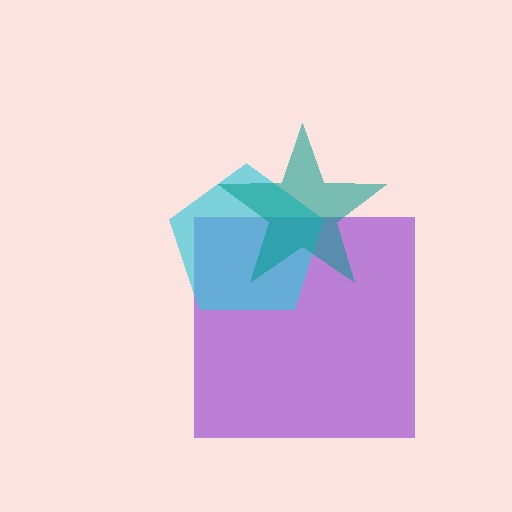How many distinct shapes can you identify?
There are 3 distinct shapes: a purple square, a cyan pentagon, a teal star.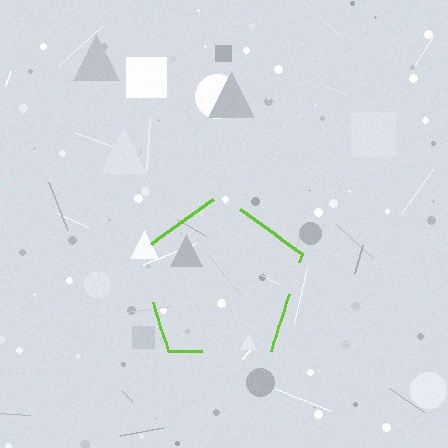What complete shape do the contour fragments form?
The contour fragments form a pentagon.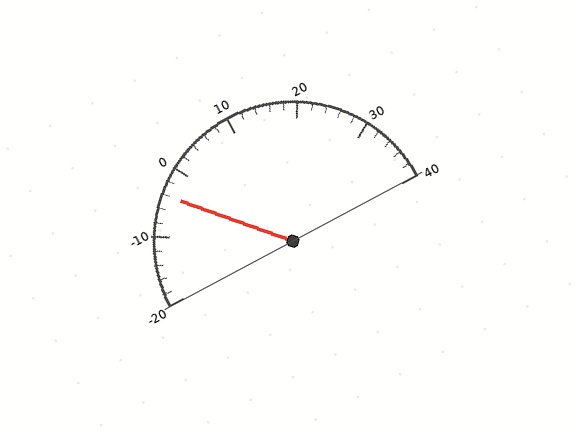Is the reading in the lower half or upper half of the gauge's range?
The reading is in the lower half of the range (-20 to 40).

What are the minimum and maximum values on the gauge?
The gauge ranges from -20 to 40.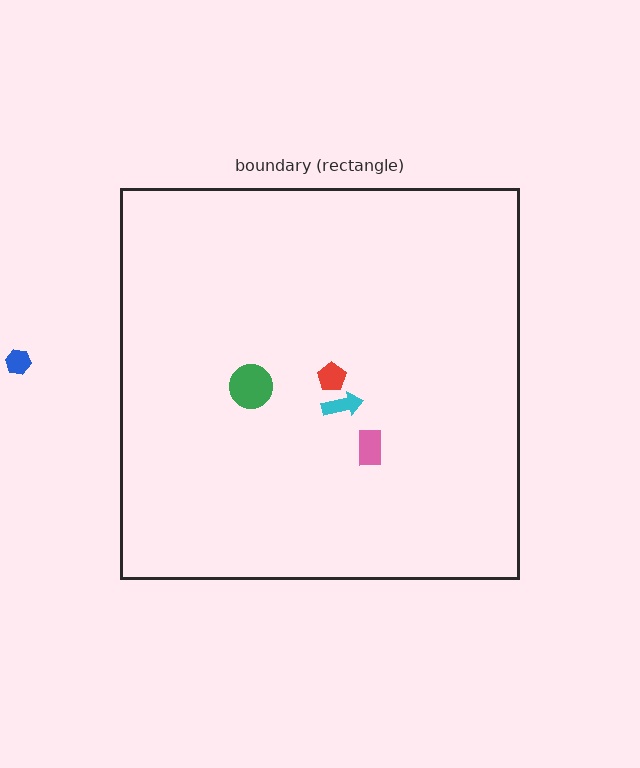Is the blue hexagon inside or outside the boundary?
Outside.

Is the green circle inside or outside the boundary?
Inside.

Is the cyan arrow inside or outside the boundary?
Inside.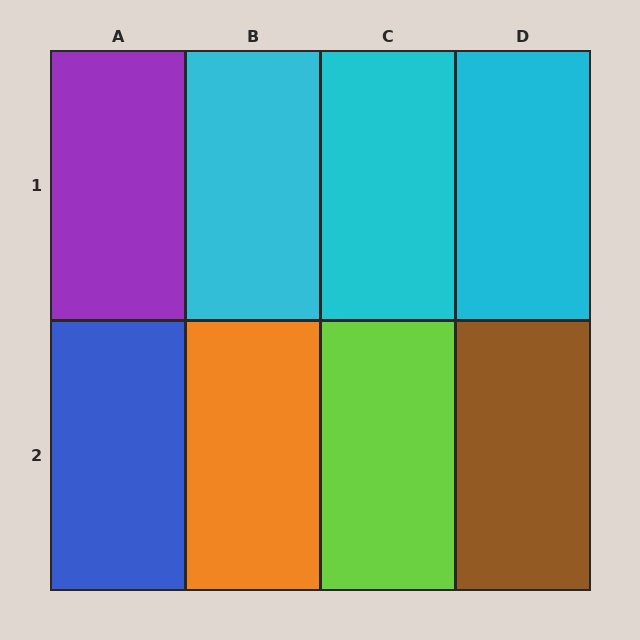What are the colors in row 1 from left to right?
Purple, cyan, cyan, cyan.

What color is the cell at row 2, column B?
Orange.